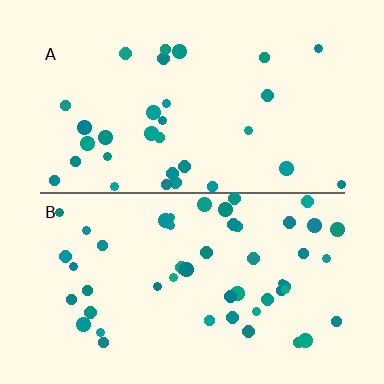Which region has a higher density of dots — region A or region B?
B (the bottom).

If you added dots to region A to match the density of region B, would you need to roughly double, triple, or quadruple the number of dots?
Approximately double.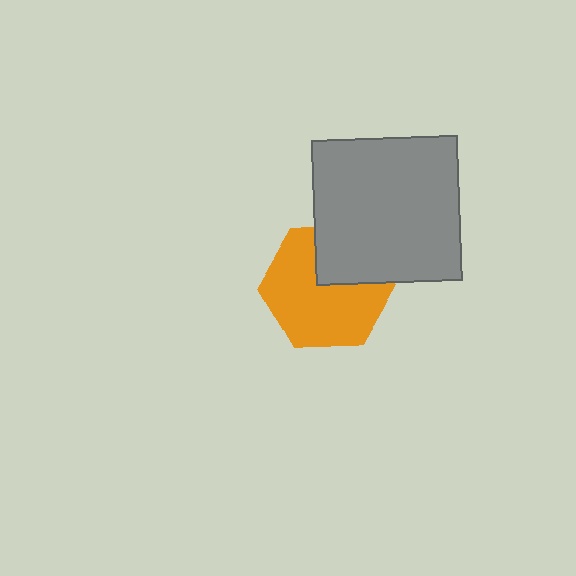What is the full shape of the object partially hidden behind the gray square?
The partially hidden object is an orange hexagon.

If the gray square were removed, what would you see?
You would see the complete orange hexagon.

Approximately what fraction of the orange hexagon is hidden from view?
Roughly 30% of the orange hexagon is hidden behind the gray square.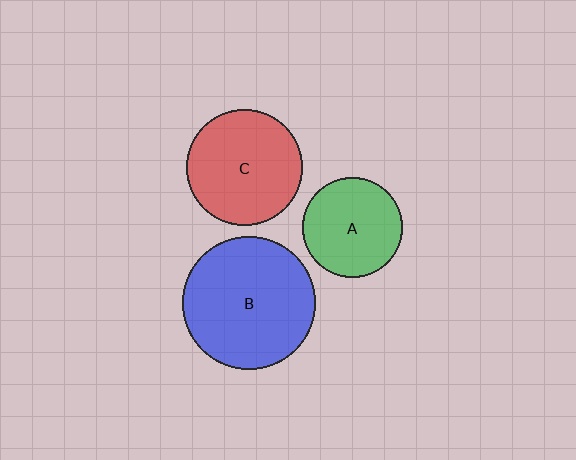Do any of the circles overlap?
No, none of the circles overlap.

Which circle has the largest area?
Circle B (blue).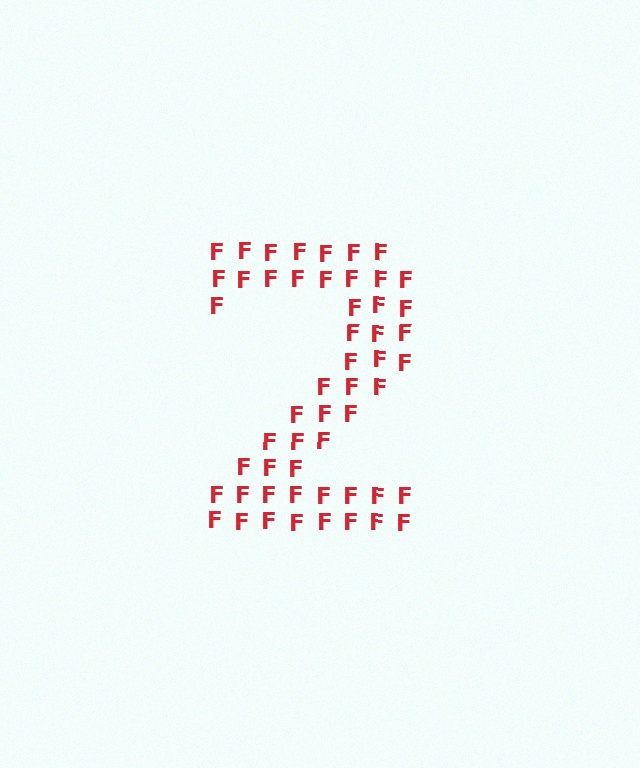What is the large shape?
The large shape is the digit 2.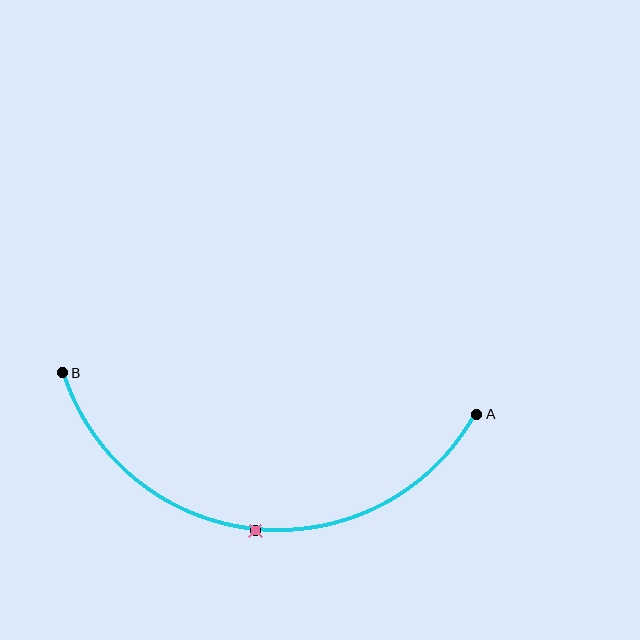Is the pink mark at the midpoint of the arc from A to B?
Yes. The pink mark lies on the arc at equal arc-length from both A and B — it is the arc midpoint.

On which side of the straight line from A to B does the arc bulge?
The arc bulges below the straight line connecting A and B.